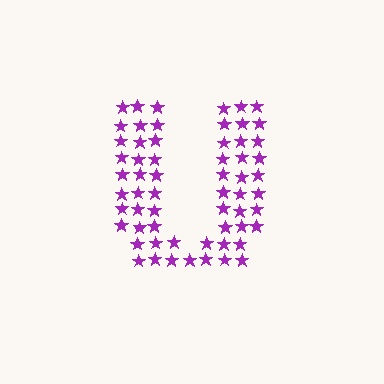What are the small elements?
The small elements are stars.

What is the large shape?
The large shape is the letter U.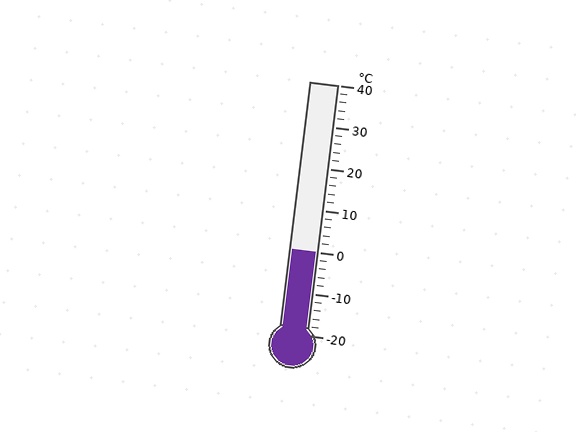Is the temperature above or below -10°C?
The temperature is above -10°C.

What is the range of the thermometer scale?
The thermometer scale ranges from -20°C to 40°C.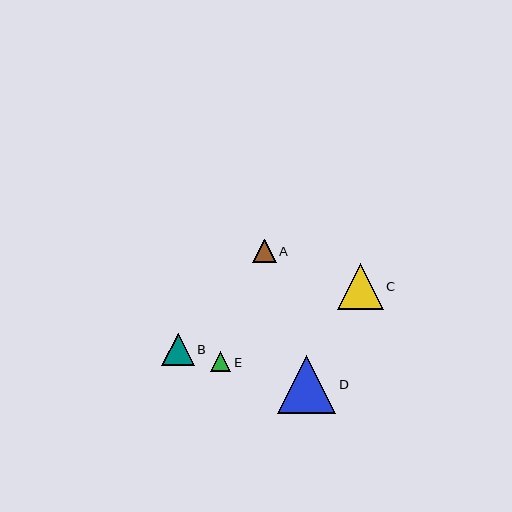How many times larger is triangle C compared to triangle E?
Triangle C is approximately 2.2 times the size of triangle E.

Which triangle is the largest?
Triangle D is the largest with a size of approximately 58 pixels.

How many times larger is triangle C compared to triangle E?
Triangle C is approximately 2.2 times the size of triangle E.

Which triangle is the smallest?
Triangle E is the smallest with a size of approximately 21 pixels.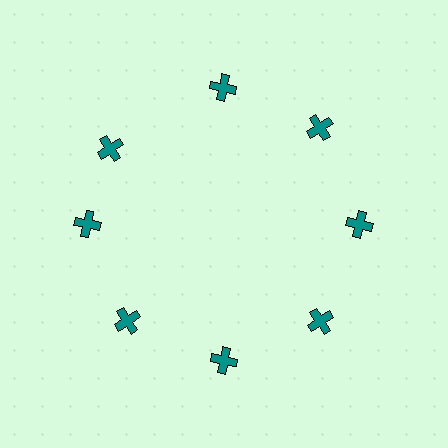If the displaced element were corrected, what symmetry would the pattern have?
It would have 8-fold rotational symmetry — the pattern would map onto itself every 45 degrees.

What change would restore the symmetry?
The symmetry would be restored by rotating it back into even spacing with its neighbors so that all 8 crosses sit at equal angles and equal distance from the center.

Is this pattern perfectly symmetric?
No. The 8 teal crosses are arranged in a ring, but one element near the 10 o'clock position is rotated out of alignment along the ring, breaking the 8-fold rotational symmetry.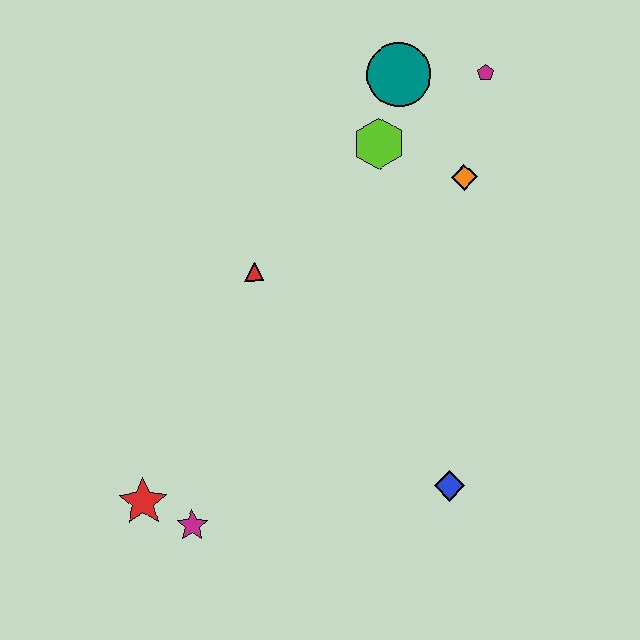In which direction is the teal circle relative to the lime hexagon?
The teal circle is above the lime hexagon.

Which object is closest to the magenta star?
The red star is closest to the magenta star.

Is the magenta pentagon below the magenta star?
No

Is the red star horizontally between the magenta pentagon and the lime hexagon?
No